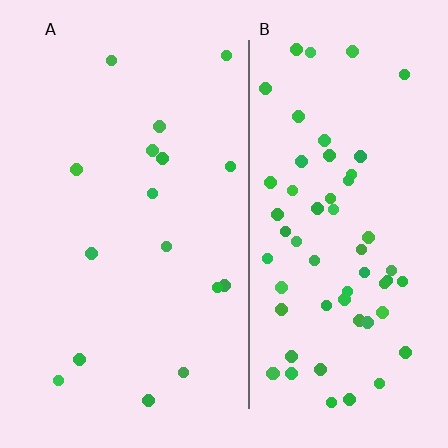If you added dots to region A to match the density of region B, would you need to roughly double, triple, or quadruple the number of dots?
Approximately quadruple.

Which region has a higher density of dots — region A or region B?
B (the right).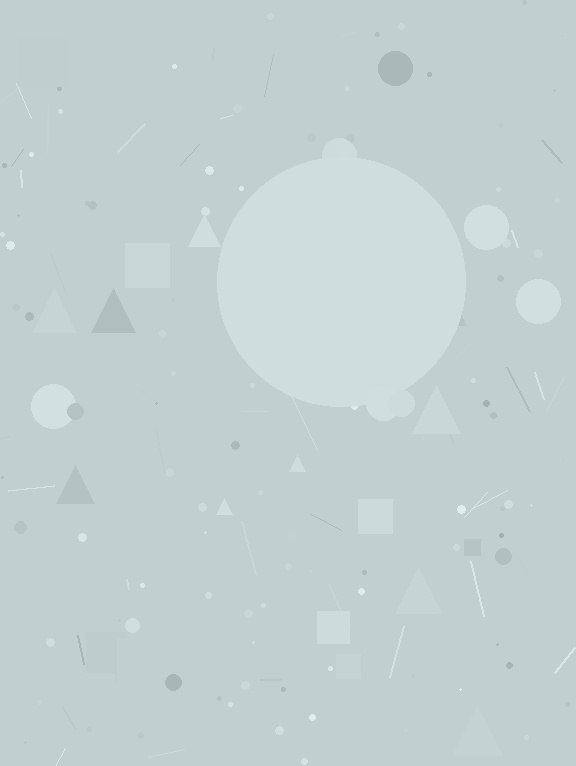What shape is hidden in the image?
A circle is hidden in the image.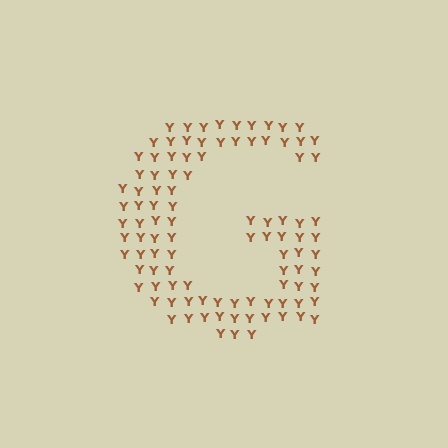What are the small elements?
The small elements are letter Y's.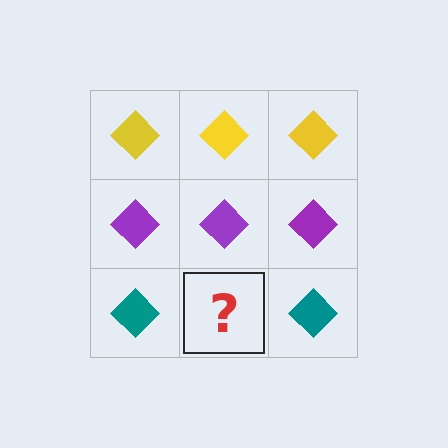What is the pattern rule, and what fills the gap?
The rule is that each row has a consistent color. The gap should be filled with a teal diamond.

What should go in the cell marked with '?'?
The missing cell should contain a teal diamond.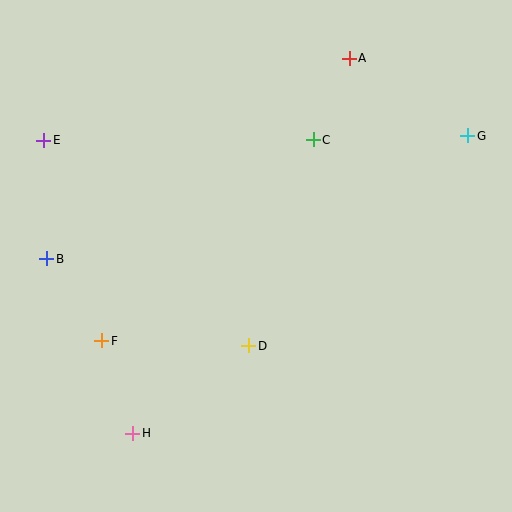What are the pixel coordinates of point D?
Point D is at (249, 346).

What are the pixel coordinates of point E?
Point E is at (44, 140).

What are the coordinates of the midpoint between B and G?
The midpoint between B and G is at (257, 197).